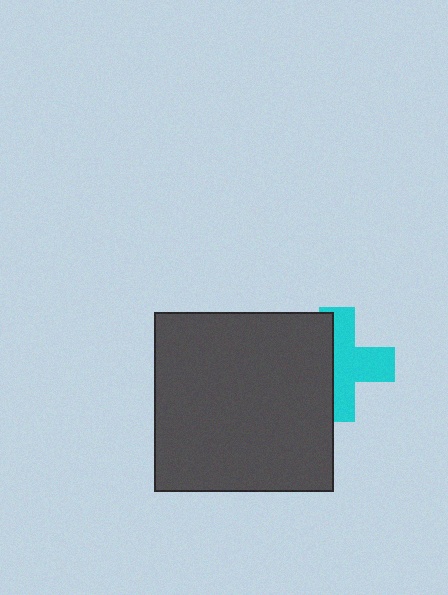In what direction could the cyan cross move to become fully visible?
The cyan cross could move right. That would shift it out from behind the dark gray square entirely.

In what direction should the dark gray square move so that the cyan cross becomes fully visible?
The dark gray square should move left. That is the shortest direction to clear the overlap and leave the cyan cross fully visible.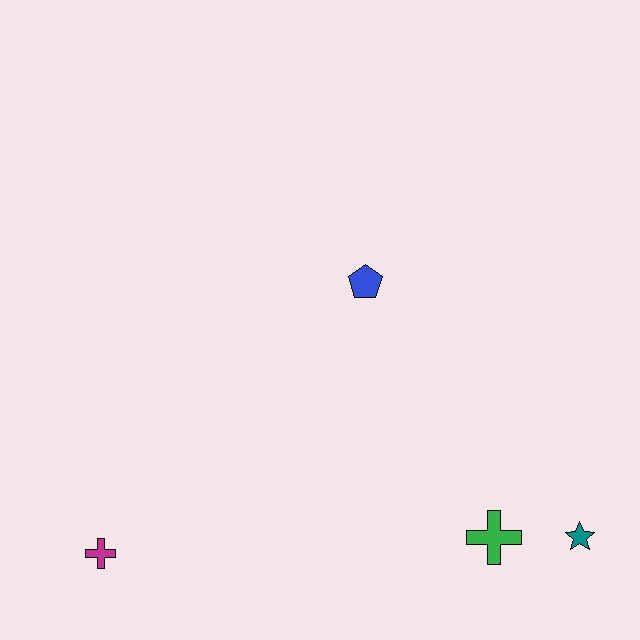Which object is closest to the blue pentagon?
The green cross is closest to the blue pentagon.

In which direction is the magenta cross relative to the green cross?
The magenta cross is to the left of the green cross.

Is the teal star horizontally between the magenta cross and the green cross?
No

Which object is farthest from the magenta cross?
The teal star is farthest from the magenta cross.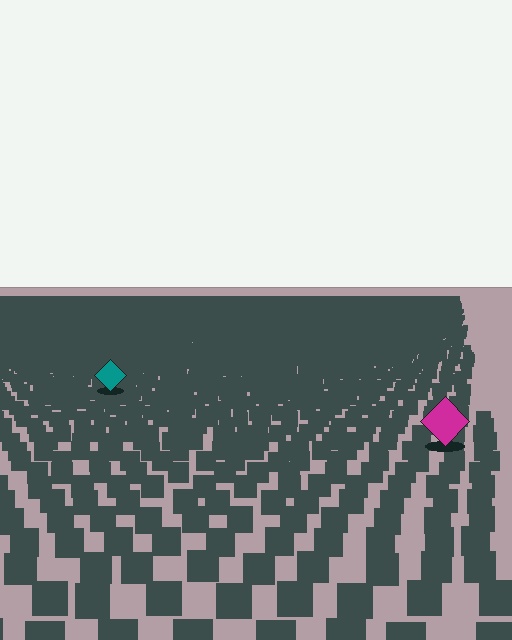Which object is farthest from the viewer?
The teal diamond is farthest from the viewer. It appears smaller and the ground texture around it is denser.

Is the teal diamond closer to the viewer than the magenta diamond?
No. The magenta diamond is closer — you can tell from the texture gradient: the ground texture is coarser near it.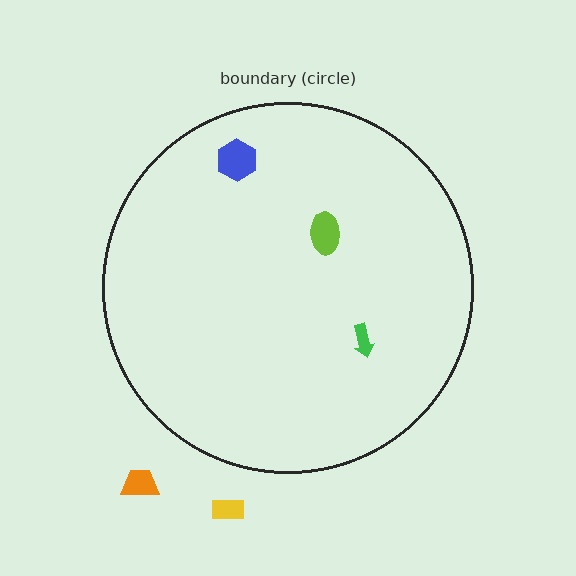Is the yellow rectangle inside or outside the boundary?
Outside.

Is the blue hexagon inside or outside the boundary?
Inside.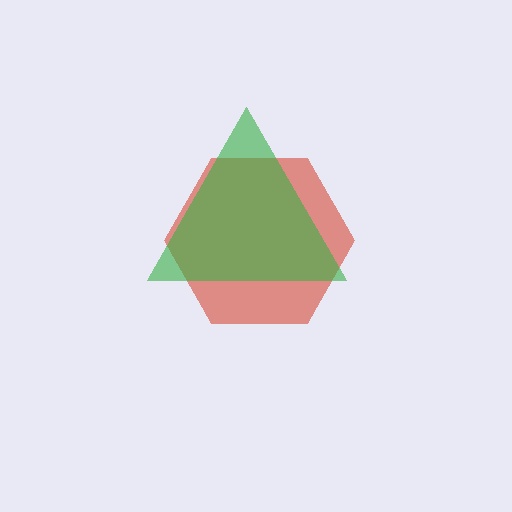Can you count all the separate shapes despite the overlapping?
Yes, there are 2 separate shapes.